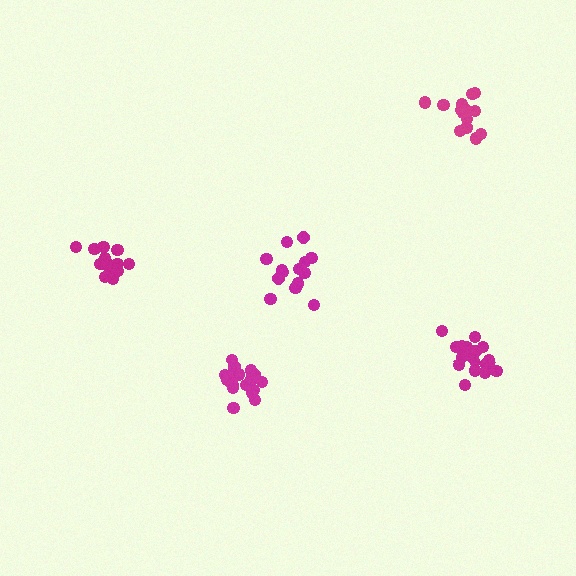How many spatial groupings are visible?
There are 5 spatial groupings.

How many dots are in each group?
Group 1: 15 dots, Group 2: 15 dots, Group 3: 16 dots, Group 4: 20 dots, Group 5: 17 dots (83 total).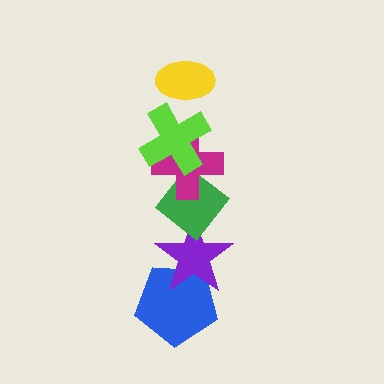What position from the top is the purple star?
The purple star is 5th from the top.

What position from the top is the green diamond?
The green diamond is 4th from the top.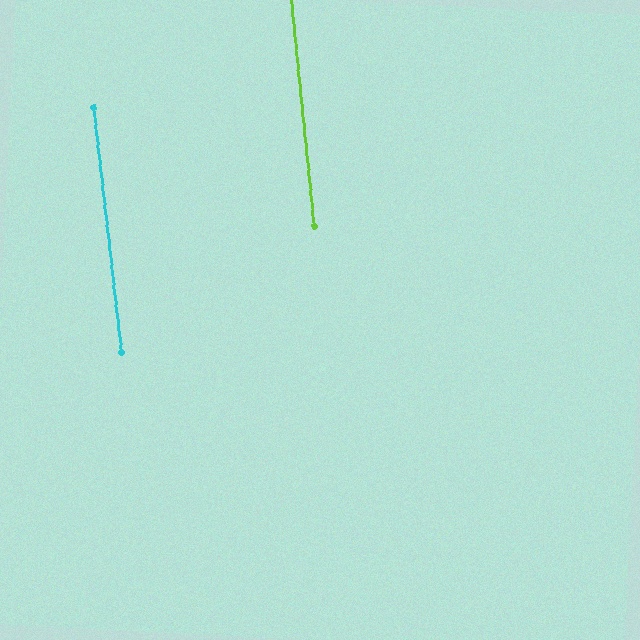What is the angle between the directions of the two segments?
Approximately 1 degree.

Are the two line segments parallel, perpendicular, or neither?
Parallel — their directions differ by only 0.7°.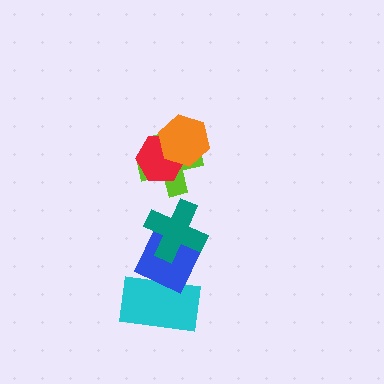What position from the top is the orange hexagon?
The orange hexagon is 1st from the top.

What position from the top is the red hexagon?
The red hexagon is 2nd from the top.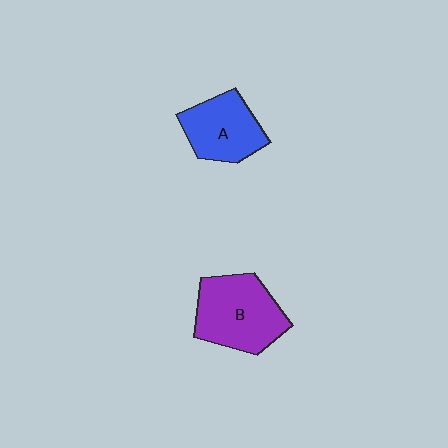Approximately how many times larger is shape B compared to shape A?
Approximately 1.3 times.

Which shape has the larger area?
Shape B (purple).